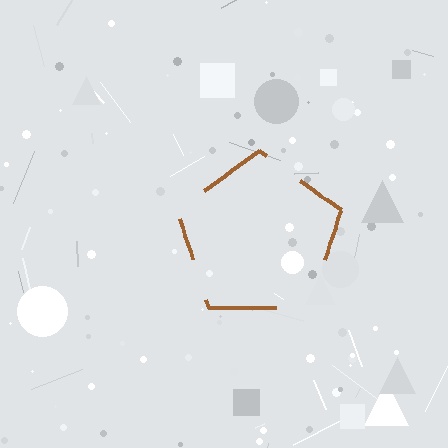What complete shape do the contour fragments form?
The contour fragments form a pentagon.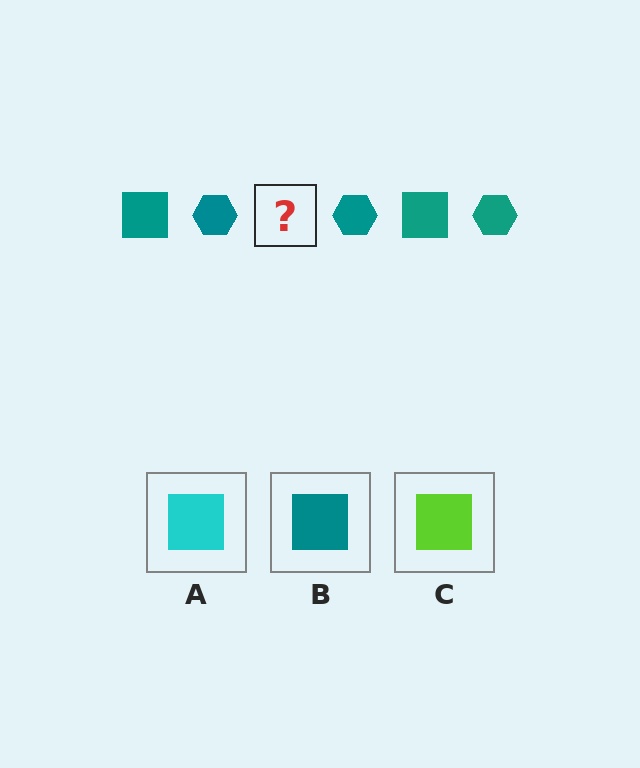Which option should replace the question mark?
Option B.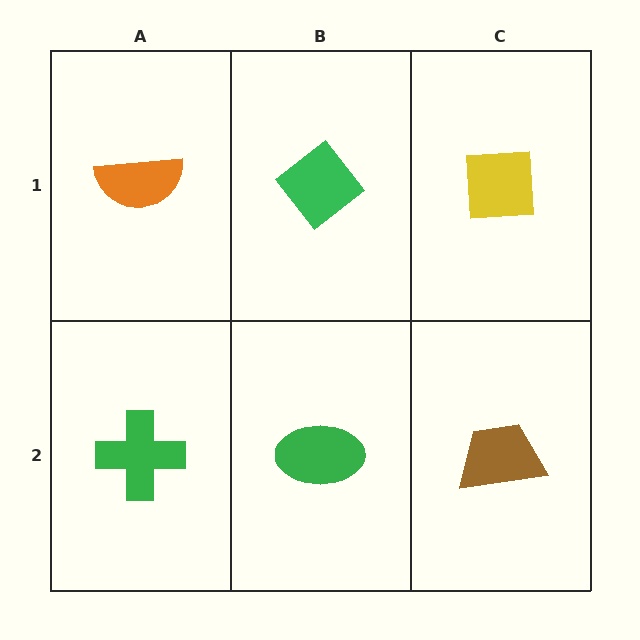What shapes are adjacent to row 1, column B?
A green ellipse (row 2, column B), an orange semicircle (row 1, column A), a yellow square (row 1, column C).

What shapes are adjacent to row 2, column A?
An orange semicircle (row 1, column A), a green ellipse (row 2, column B).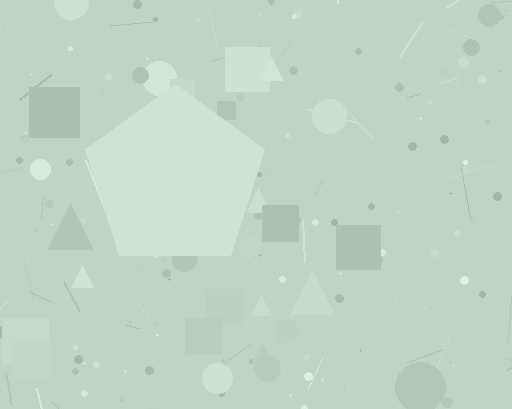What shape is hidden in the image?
A pentagon is hidden in the image.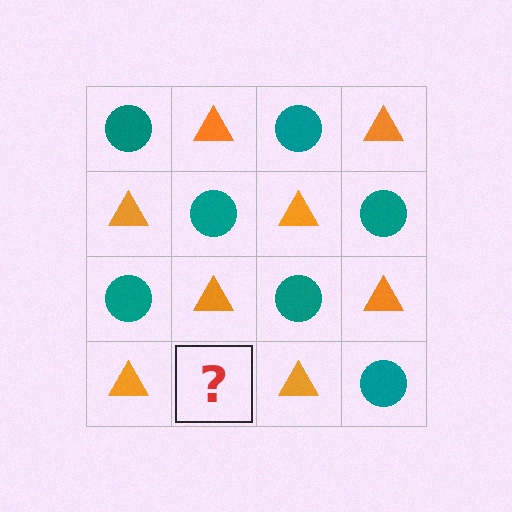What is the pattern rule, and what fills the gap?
The rule is that it alternates teal circle and orange triangle in a checkerboard pattern. The gap should be filled with a teal circle.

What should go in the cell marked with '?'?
The missing cell should contain a teal circle.